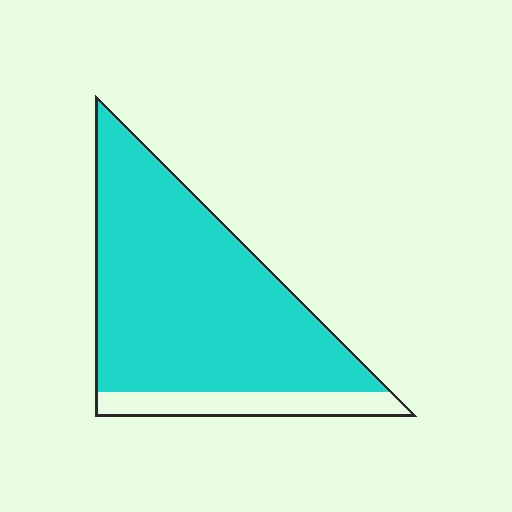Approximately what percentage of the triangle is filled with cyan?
Approximately 85%.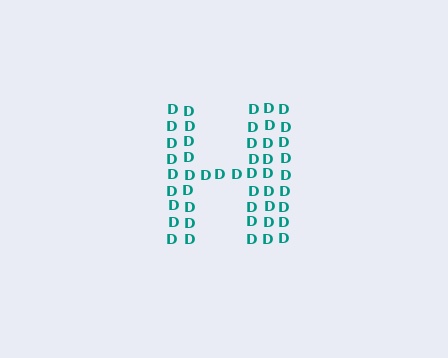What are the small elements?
The small elements are letter D's.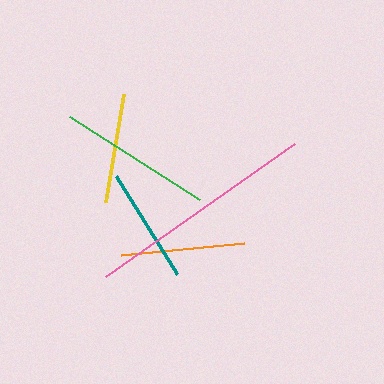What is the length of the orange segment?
The orange segment is approximately 124 pixels long.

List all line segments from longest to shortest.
From longest to shortest: pink, green, orange, teal, yellow.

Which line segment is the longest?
The pink line is the longest at approximately 231 pixels.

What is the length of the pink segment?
The pink segment is approximately 231 pixels long.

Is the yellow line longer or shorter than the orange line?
The orange line is longer than the yellow line.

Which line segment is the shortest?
The yellow line is the shortest at approximately 110 pixels.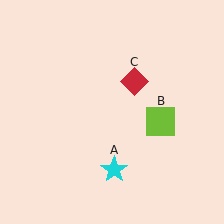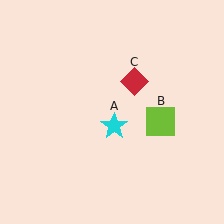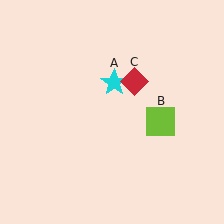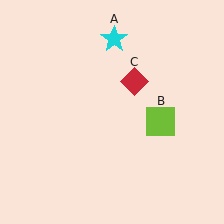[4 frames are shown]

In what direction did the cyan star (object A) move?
The cyan star (object A) moved up.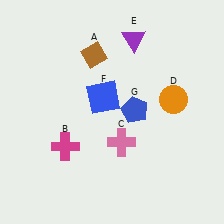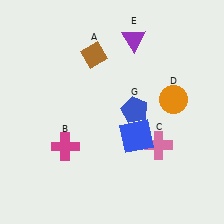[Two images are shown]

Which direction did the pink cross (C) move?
The pink cross (C) moved right.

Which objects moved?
The objects that moved are: the pink cross (C), the blue square (F).